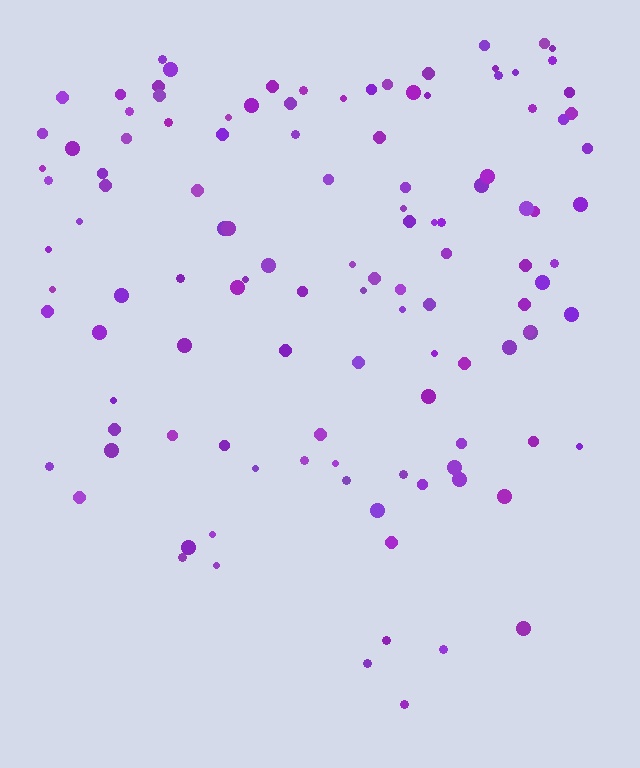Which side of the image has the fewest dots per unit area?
The bottom.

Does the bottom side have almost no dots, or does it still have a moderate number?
Still a moderate number, just noticeably fewer than the top.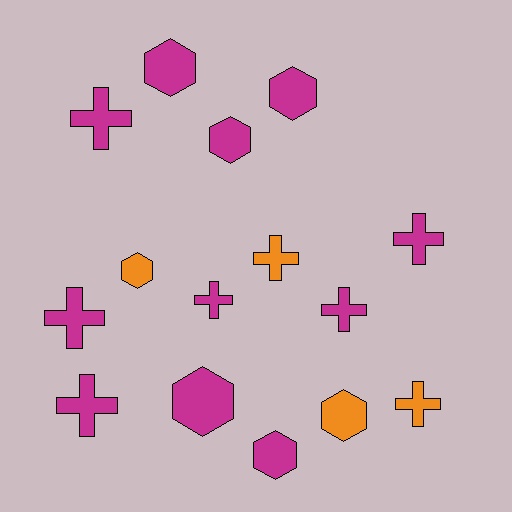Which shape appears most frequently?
Cross, with 8 objects.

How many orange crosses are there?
There are 2 orange crosses.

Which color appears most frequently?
Magenta, with 11 objects.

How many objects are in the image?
There are 15 objects.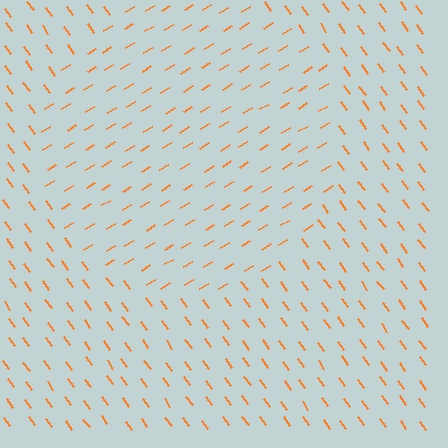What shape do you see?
I see a circle.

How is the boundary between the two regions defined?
The boundary is defined purely by a change in line orientation (approximately 84 degrees difference). All lines are the same color and thickness.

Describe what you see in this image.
The image is filled with small orange line segments. A circle region in the image has lines oriented differently from the surrounding lines, creating a visible texture boundary.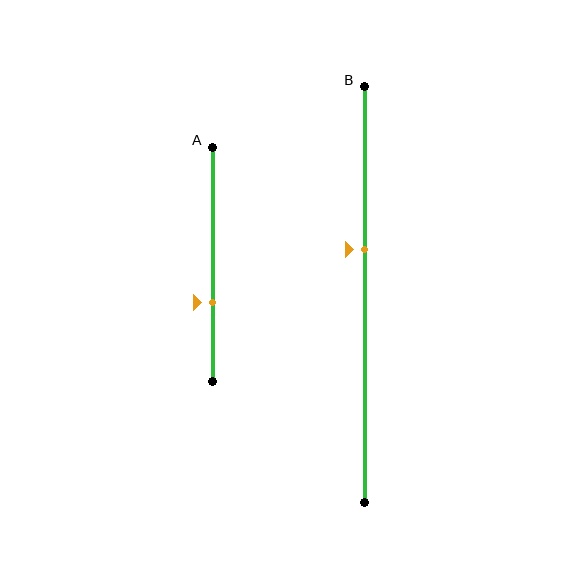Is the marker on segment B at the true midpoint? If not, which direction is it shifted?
No, the marker on segment B is shifted upward by about 11% of the segment length.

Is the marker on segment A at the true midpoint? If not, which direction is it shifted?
No, the marker on segment A is shifted downward by about 16% of the segment length.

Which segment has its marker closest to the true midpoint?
Segment B has its marker closest to the true midpoint.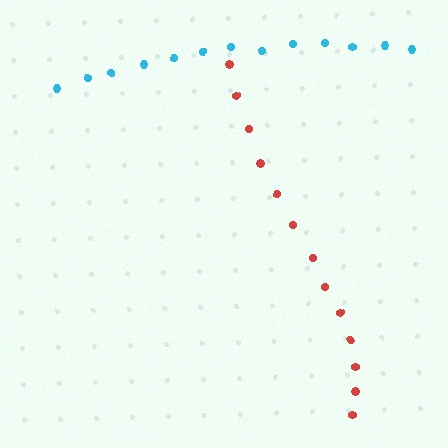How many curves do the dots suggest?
There are 2 distinct paths.